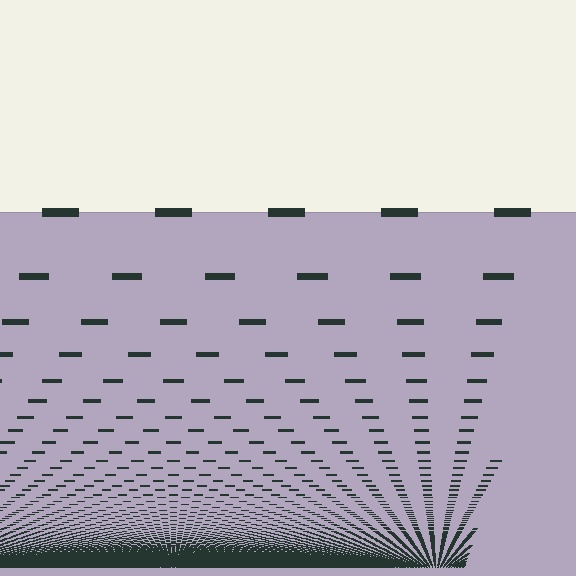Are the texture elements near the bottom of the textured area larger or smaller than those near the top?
Smaller. The gradient is inverted — elements near the bottom are smaller and denser.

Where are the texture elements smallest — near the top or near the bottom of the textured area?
Near the bottom.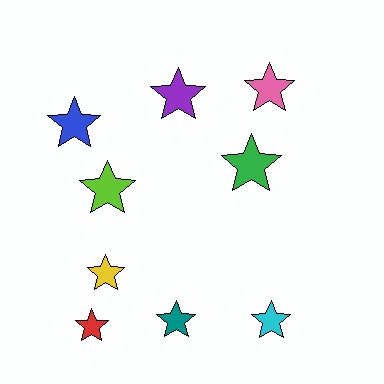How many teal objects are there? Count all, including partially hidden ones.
There is 1 teal object.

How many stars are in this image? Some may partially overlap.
There are 9 stars.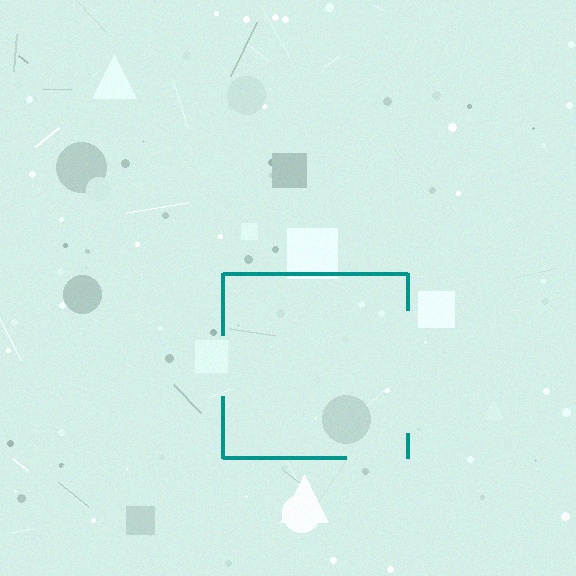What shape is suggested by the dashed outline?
The dashed outline suggests a square.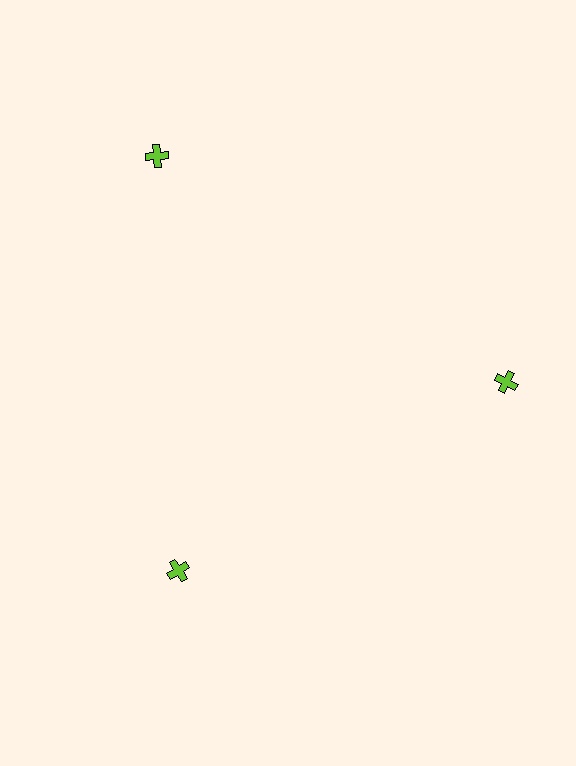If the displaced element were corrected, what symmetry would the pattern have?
It would have 3-fold rotational symmetry — the pattern would map onto itself every 120 degrees.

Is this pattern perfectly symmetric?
No. The 3 lime crosses are arranged in a ring, but one element near the 11 o'clock position is pushed outward from the center, breaking the 3-fold rotational symmetry.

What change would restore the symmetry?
The symmetry would be restored by moving it inward, back onto the ring so that all 3 crosses sit at equal angles and equal distance from the center.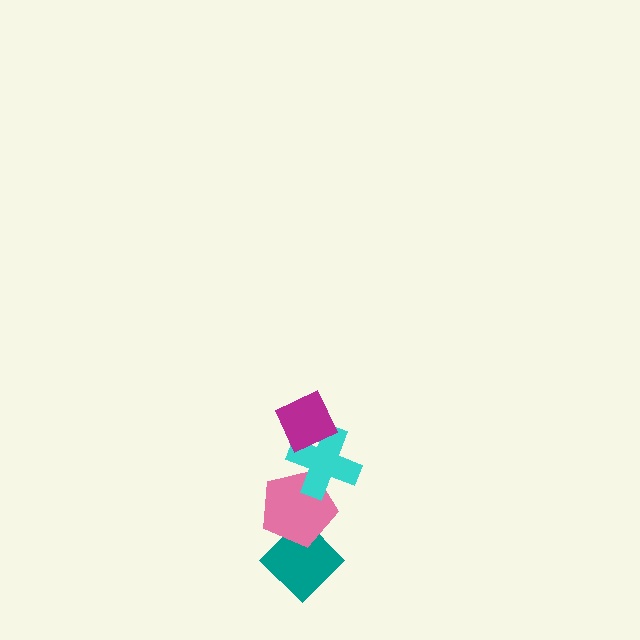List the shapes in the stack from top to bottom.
From top to bottom: the magenta diamond, the cyan cross, the pink pentagon, the teal diamond.